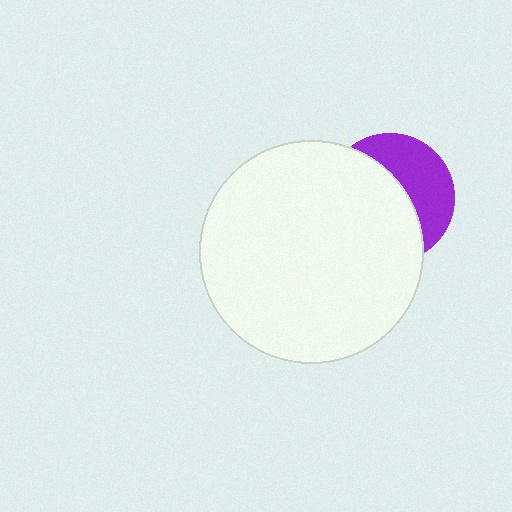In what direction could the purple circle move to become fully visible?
The purple circle could move right. That would shift it out from behind the white circle entirely.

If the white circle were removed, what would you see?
You would see the complete purple circle.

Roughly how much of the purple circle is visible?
A small part of it is visible (roughly 40%).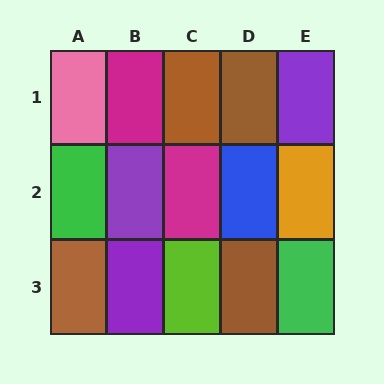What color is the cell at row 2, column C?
Magenta.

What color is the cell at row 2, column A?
Green.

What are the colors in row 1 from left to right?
Pink, magenta, brown, brown, purple.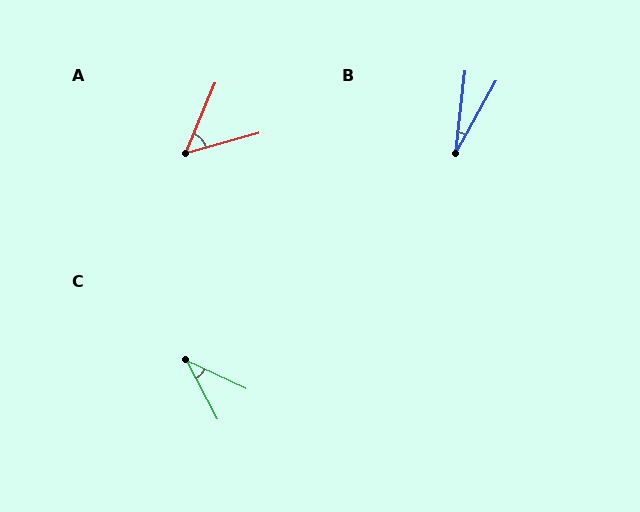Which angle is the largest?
A, at approximately 51 degrees.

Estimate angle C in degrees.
Approximately 36 degrees.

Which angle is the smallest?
B, at approximately 22 degrees.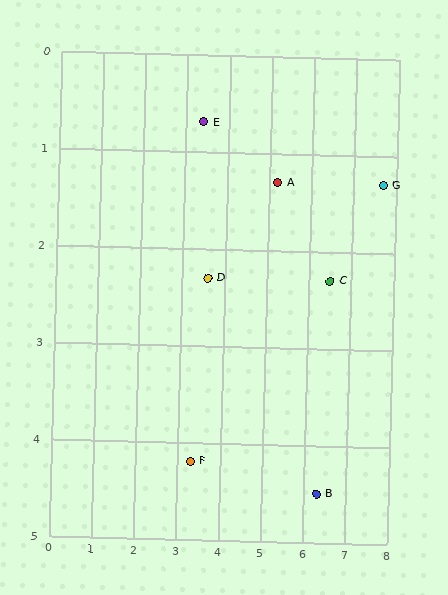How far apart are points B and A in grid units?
Points B and A are about 3.4 grid units apart.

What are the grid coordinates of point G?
Point G is at approximately (7.7, 1.3).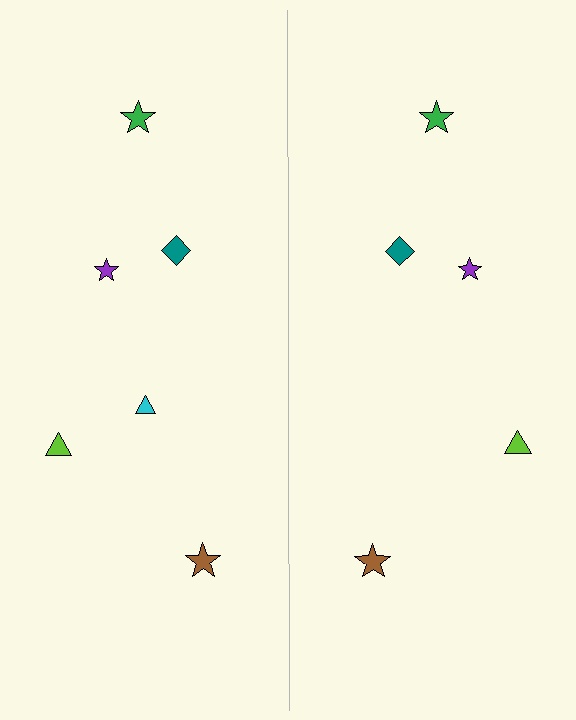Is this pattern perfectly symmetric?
No, the pattern is not perfectly symmetric. A cyan triangle is missing from the right side.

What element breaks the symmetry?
A cyan triangle is missing from the right side.